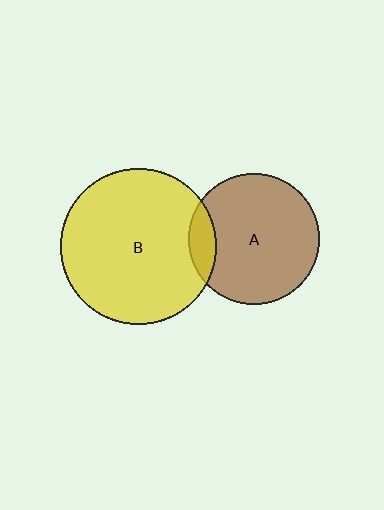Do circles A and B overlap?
Yes.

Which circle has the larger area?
Circle B (yellow).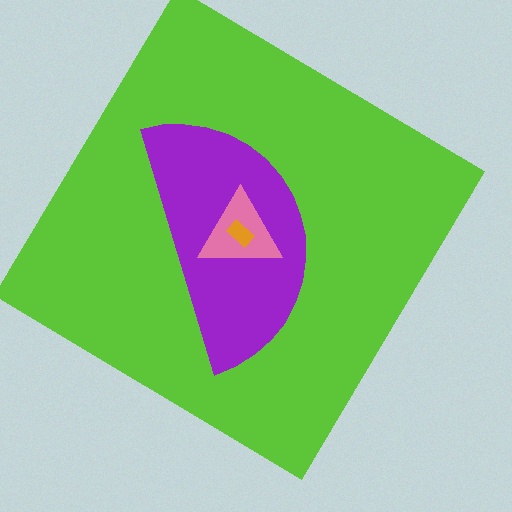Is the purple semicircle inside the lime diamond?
Yes.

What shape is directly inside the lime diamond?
The purple semicircle.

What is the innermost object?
The orange rectangle.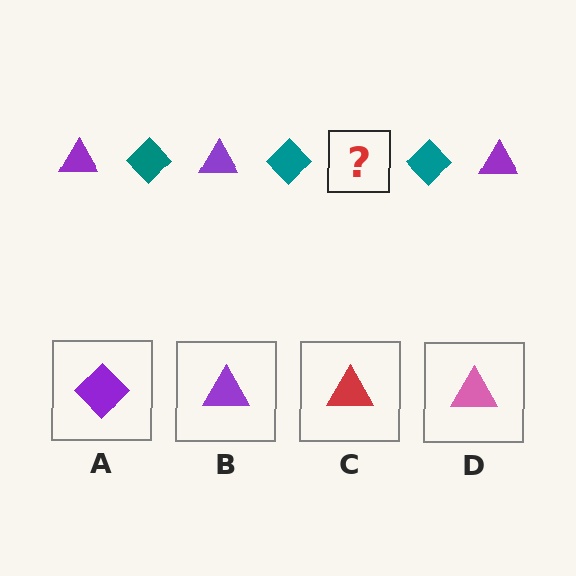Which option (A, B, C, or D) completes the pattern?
B.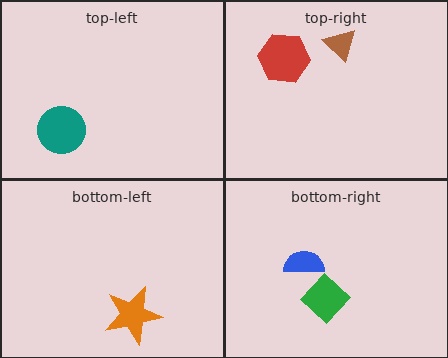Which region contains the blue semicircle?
The bottom-right region.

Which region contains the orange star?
The bottom-left region.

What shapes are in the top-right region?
The red hexagon, the brown triangle.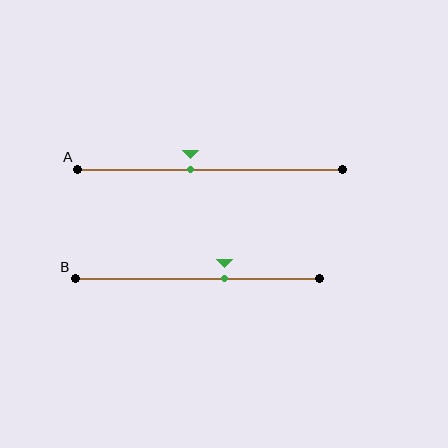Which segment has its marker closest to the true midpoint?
Segment A has its marker closest to the true midpoint.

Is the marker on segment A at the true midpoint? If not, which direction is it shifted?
No, the marker on segment A is shifted to the left by about 7% of the segment length.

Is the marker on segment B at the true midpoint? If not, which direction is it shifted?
No, the marker on segment B is shifted to the right by about 11% of the segment length.